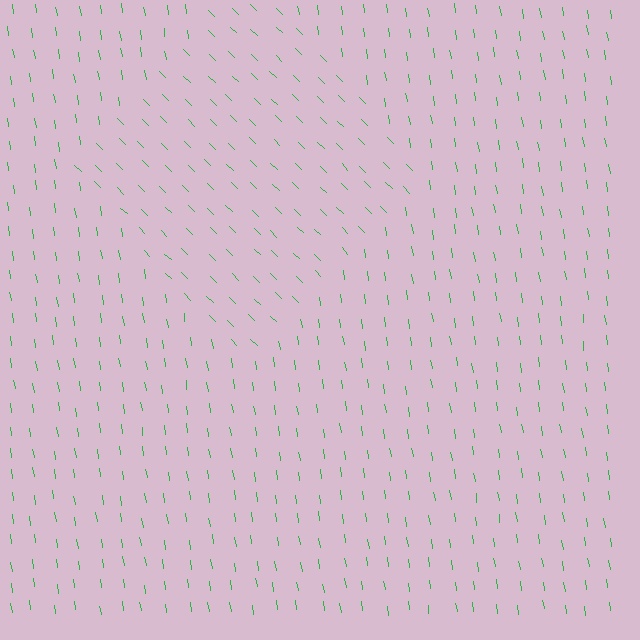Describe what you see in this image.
The image is filled with small green line segments. A diamond region in the image has lines oriented differently from the surrounding lines, creating a visible texture boundary.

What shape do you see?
I see a diamond.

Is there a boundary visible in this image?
Yes, there is a texture boundary formed by a change in line orientation.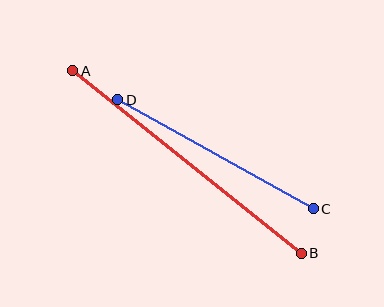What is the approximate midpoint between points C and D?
The midpoint is at approximately (215, 154) pixels.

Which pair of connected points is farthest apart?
Points A and B are farthest apart.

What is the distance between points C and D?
The distance is approximately 224 pixels.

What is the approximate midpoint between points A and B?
The midpoint is at approximately (187, 162) pixels.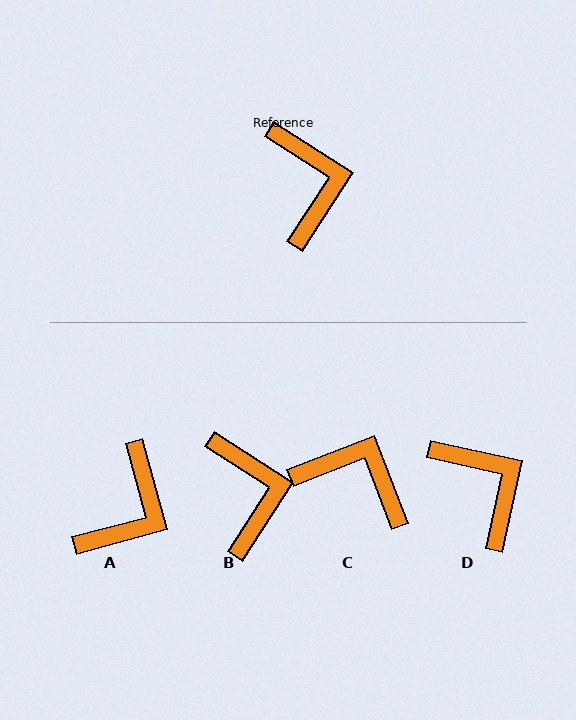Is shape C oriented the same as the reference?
No, it is off by about 54 degrees.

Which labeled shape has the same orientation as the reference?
B.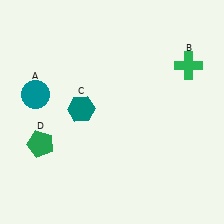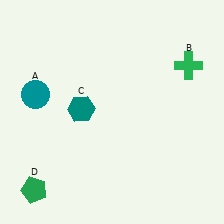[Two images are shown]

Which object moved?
The green pentagon (D) moved down.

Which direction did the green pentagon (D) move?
The green pentagon (D) moved down.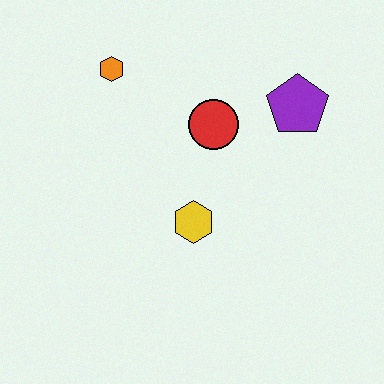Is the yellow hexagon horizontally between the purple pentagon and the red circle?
No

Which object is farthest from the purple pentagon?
The orange hexagon is farthest from the purple pentagon.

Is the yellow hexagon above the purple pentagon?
No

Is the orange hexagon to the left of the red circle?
Yes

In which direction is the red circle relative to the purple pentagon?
The red circle is to the left of the purple pentagon.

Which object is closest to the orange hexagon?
The red circle is closest to the orange hexagon.